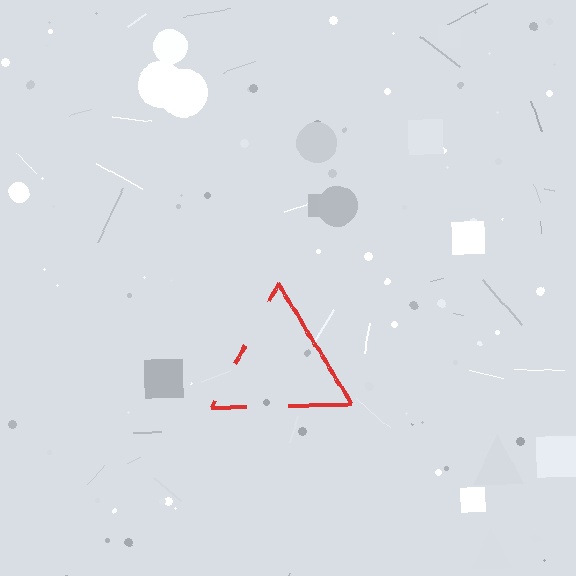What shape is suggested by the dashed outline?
The dashed outline suggests a triangle.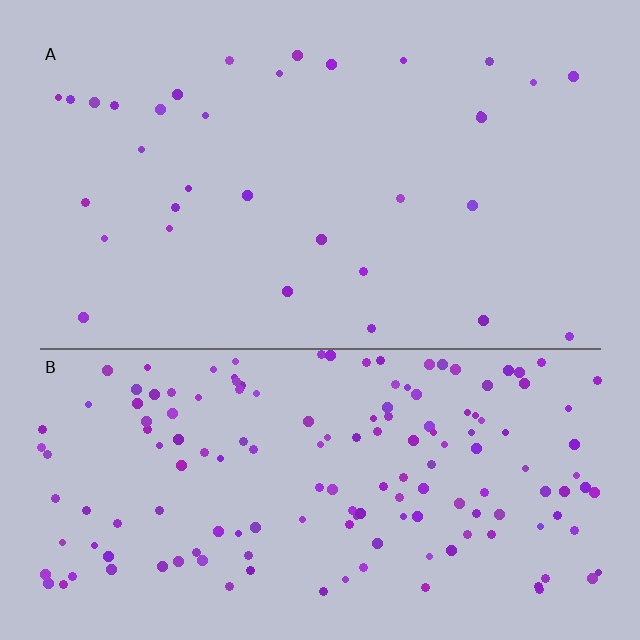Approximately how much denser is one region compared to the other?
Approximately 4.7× — region B over region A.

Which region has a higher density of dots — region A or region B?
B (the bottom).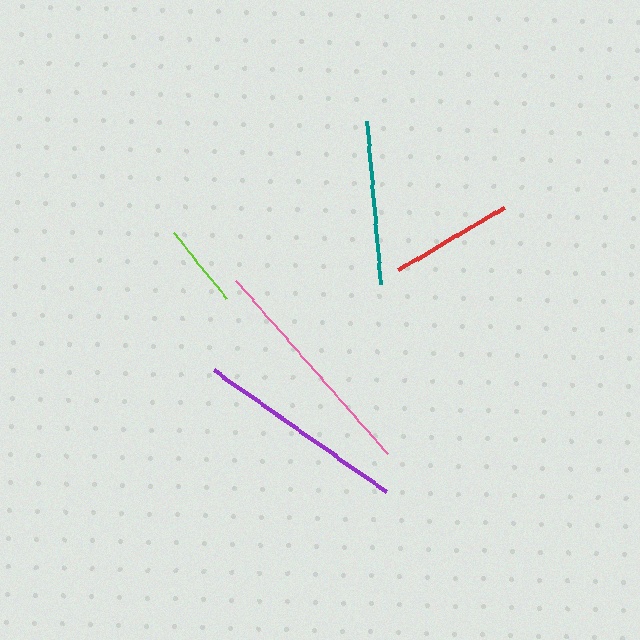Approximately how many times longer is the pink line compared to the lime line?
The pink line is approximately 2.8 times the length of the lime line.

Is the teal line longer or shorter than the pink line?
The pink line is longer than the teal line.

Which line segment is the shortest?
The lime line is the shortest at approximately 83 pixels.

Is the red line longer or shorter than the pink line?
The pink line is longer than the red line.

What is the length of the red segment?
The red segment is approximately 124 pixels long.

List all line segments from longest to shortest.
From longest to shortest: pink, purple, teal, red, lime.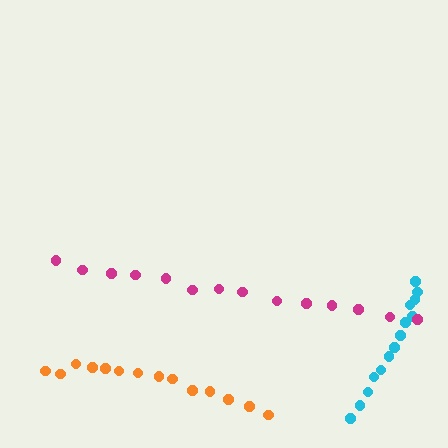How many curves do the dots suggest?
There are 3 distinct paths.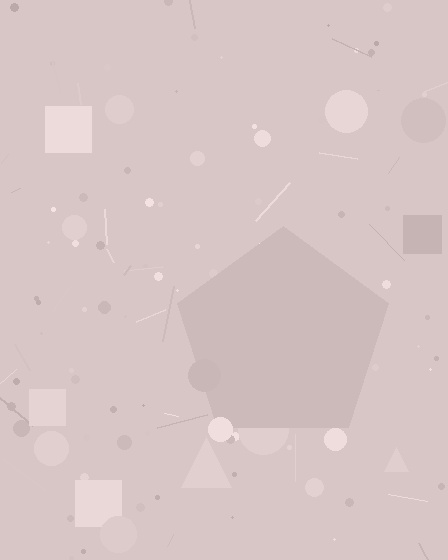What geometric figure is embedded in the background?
A pentagon is embedded in the background.